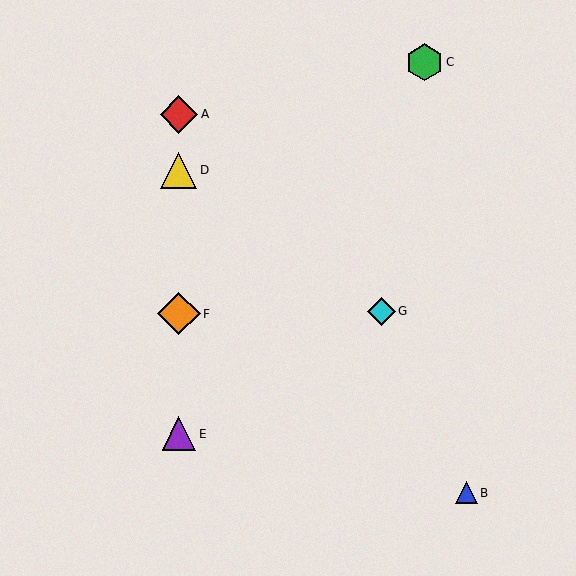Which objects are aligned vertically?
Objects A, D, E, F are aligned vertically.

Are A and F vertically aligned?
Yes, both are at x≈179.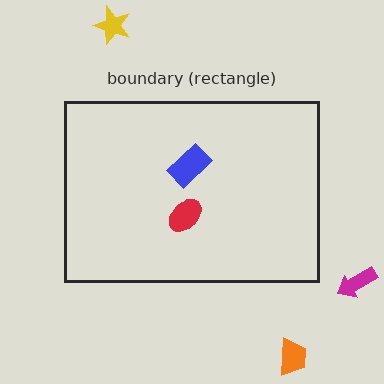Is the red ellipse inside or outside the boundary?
Inside.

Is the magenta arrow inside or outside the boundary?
Outside.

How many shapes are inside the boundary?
2 inside, 3 outside.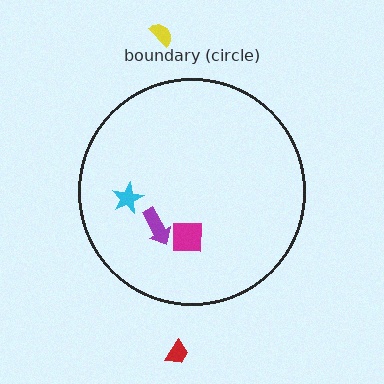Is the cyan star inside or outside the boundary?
Inside.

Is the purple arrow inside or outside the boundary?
Inside.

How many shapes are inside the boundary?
3 inside, 2 outside.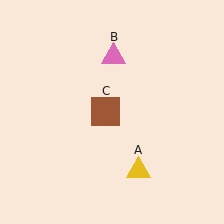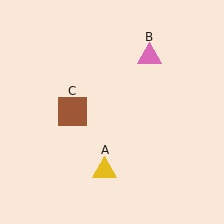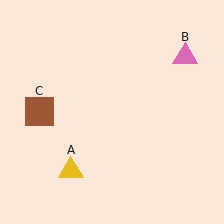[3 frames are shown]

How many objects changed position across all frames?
3 objects changed position: yellow triangle (object A), pink triangle (object B), brown square (object C).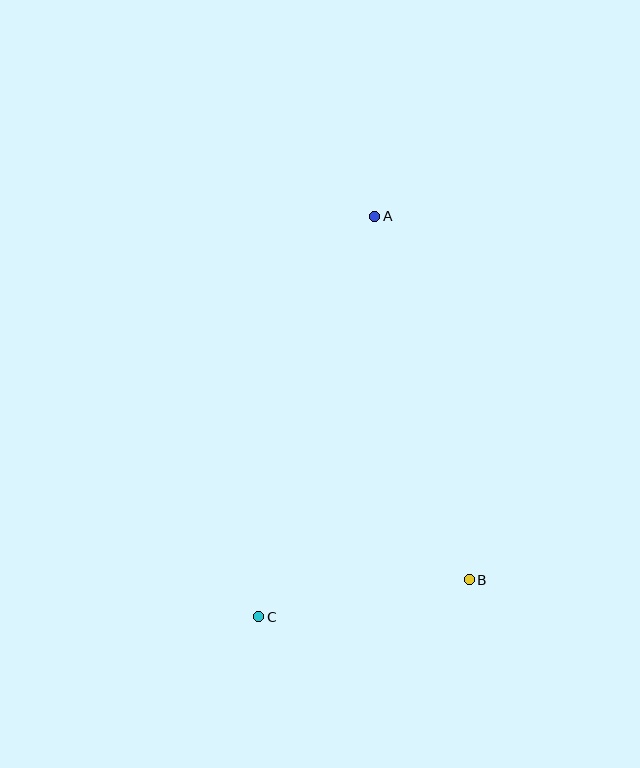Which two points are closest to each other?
Points B and C are closest to each other.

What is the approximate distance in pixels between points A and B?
The distance between A and B is approximately 375 pixels.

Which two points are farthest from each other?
Points A and C are farthest from each other.